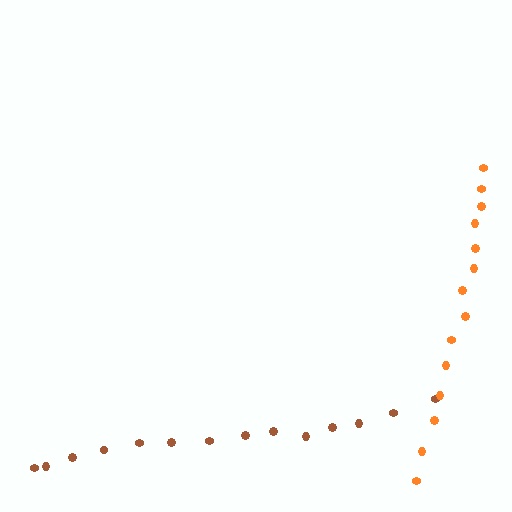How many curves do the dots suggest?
There are 2 distinct paths.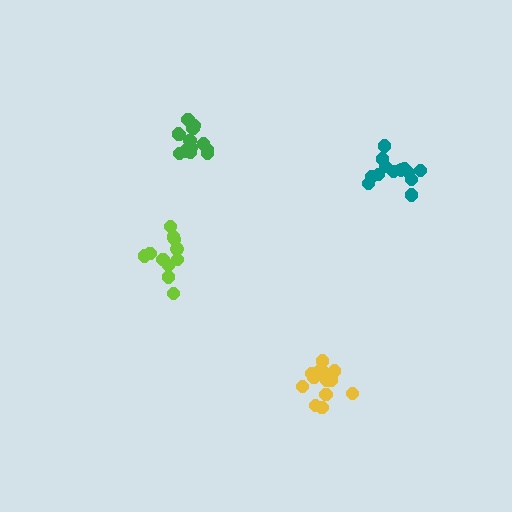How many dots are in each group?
Group 1: 13 dots, Group 2: 11 dots, Group 3: 13 dots, Group 4: 14 dots (51 total).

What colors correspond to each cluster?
The clusters are colored: green, lime, teal, yellow.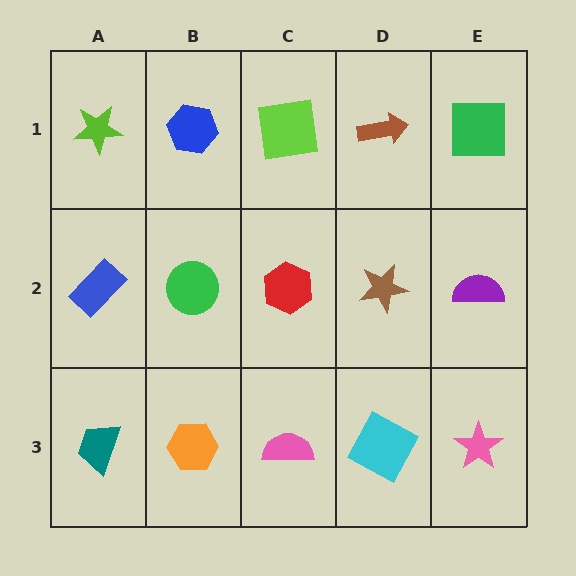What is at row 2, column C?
A red hexagon.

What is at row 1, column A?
A lime star.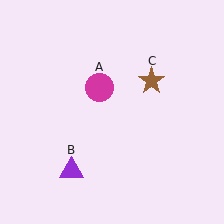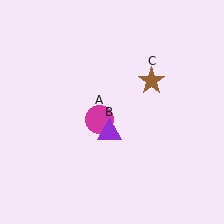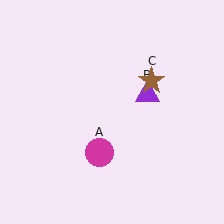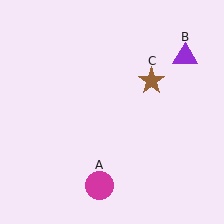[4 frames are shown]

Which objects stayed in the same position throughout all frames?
Brown star (object C) remained stationary.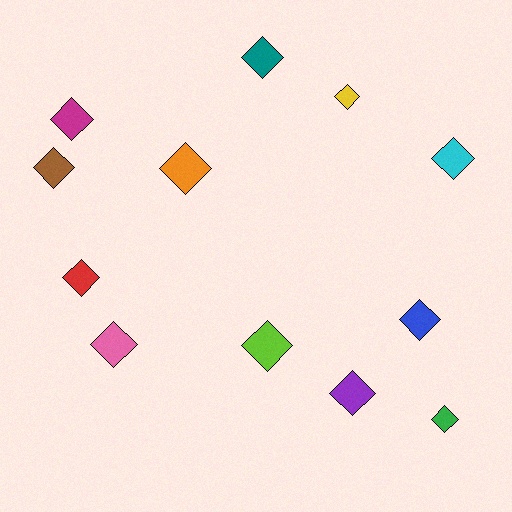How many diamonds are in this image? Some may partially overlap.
There are 12 diamonds.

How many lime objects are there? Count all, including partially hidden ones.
There is 1 lime object.